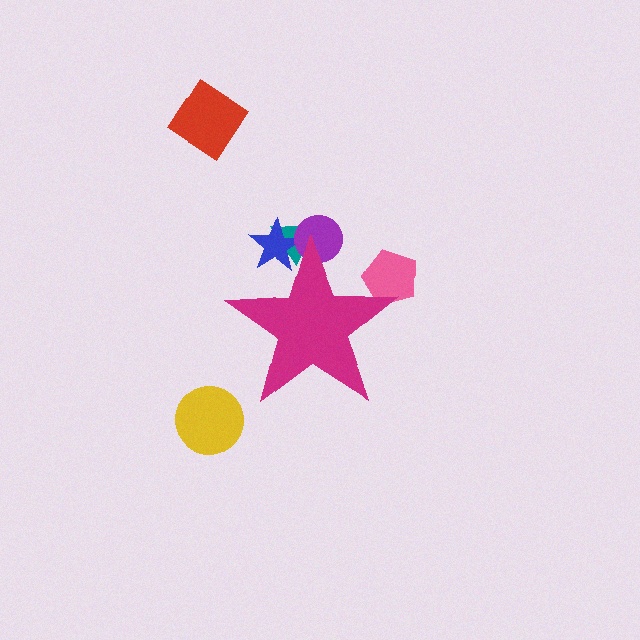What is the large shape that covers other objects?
A magenta star.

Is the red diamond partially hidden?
No, the red diamond is fully visible.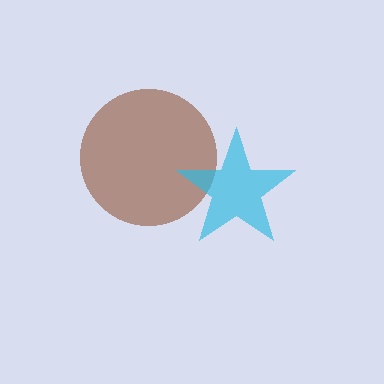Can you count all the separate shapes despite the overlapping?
Yes, there are 2 separate shapes.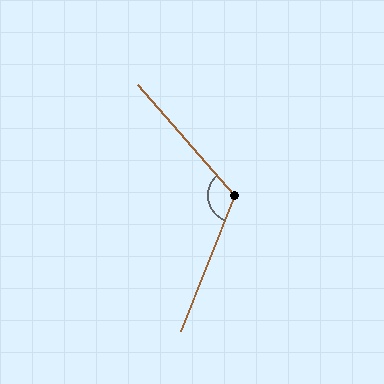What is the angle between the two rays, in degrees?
Approximately 117 degrees.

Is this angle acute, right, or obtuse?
It is obtuse.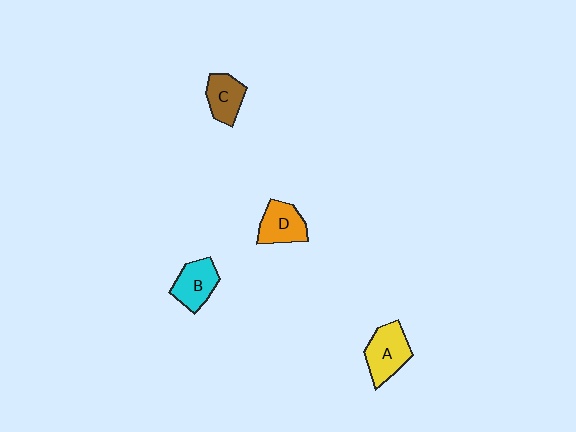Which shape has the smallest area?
Shape C (brown).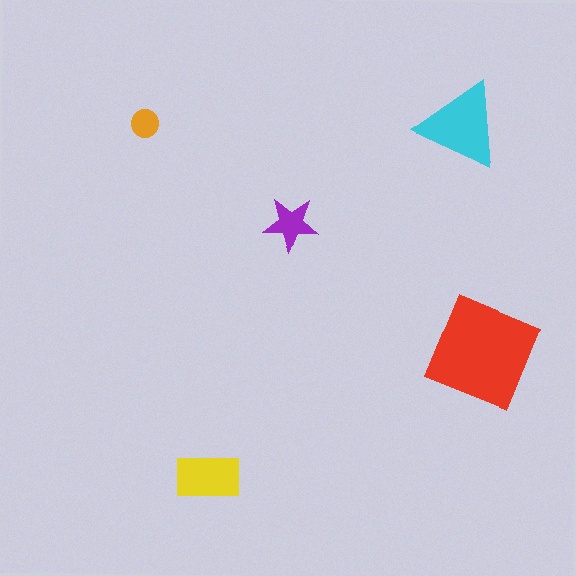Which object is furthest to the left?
The orange circle is leftmost.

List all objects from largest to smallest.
The red square, the cyan triangle, the yellow rectangle, the purple star, the orange circle.